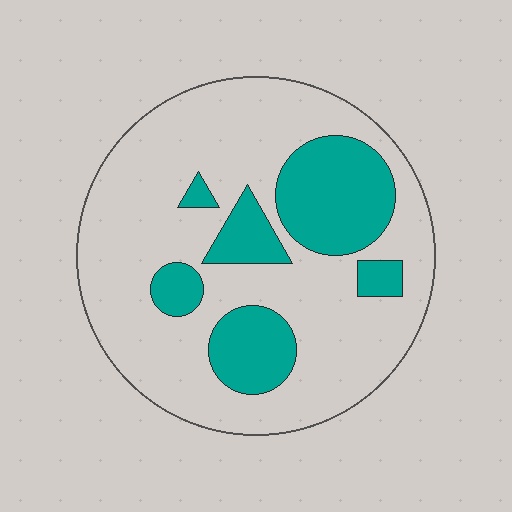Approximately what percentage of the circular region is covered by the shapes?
Approximately 25%.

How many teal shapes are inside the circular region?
6.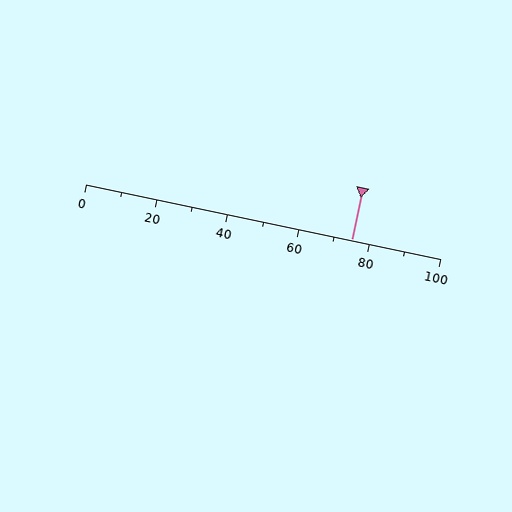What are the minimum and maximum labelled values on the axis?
The axis runs from 0 to 100.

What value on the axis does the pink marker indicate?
The marker indicates approximately 75.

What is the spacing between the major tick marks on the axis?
The major ticks are spaced 20 apart.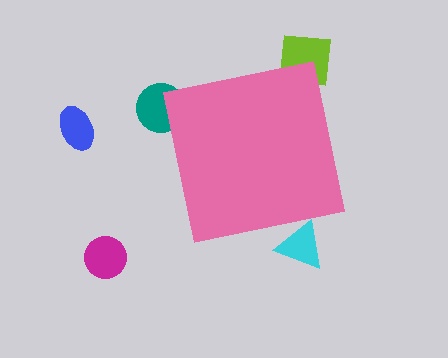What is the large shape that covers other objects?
A pink square.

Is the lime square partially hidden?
Yes, the lime square is partially hidden behind the pink square.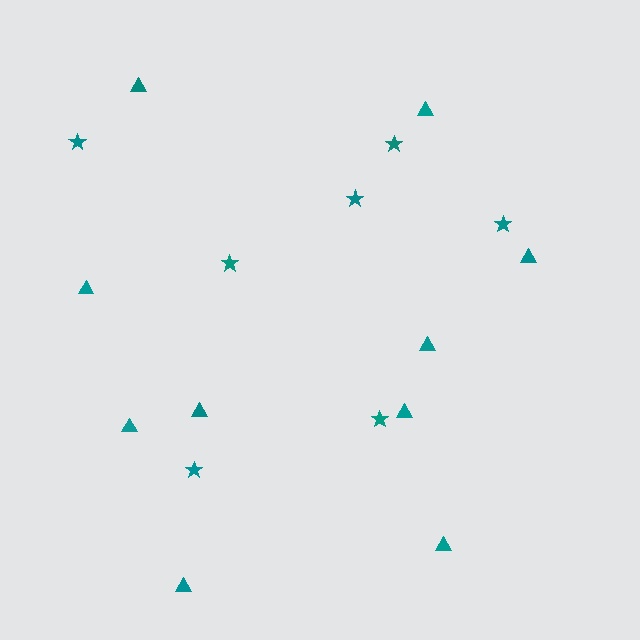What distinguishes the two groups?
There are 2 groups: one group of stars (7) and one group of triangles (10).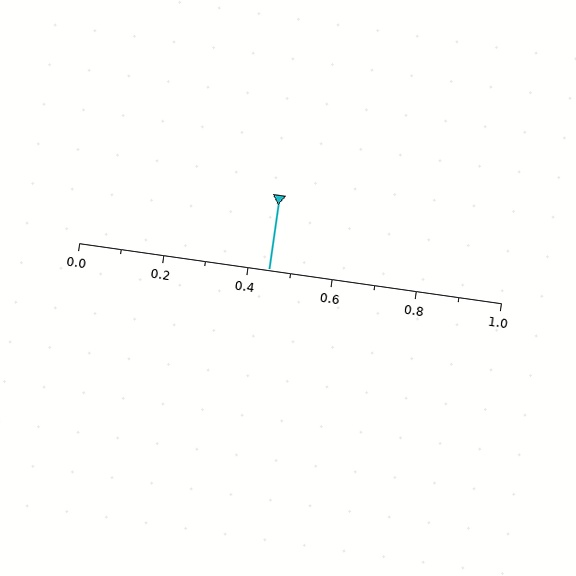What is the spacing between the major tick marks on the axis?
The major ticks are spaced 0.2 apart.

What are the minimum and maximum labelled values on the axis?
The axis runs from 0.0 to 1.0.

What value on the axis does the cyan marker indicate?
The marker indicates approximately 0.45.